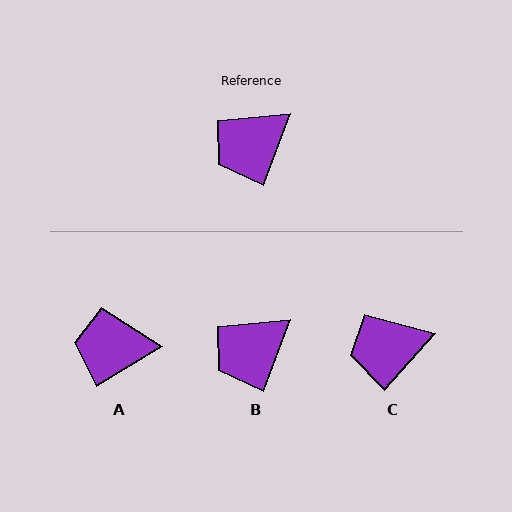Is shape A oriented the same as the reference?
No, it is off by about 38 degrees.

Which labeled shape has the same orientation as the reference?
B.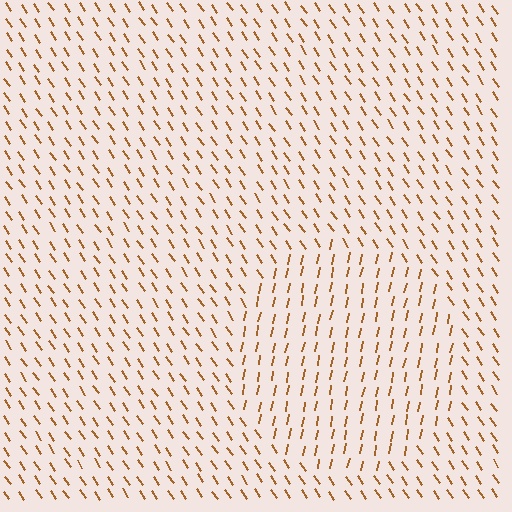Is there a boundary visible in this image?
Yes, there is a texture boundary formed by a change in line orientation.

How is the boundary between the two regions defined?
The boundary is defined purely by a change in line orientation (approximately 45 degrees difference). All lines are the same color and thickness.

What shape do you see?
I see a circle.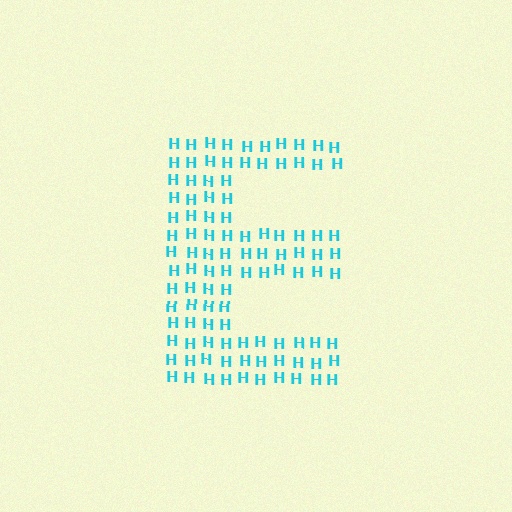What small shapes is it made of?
It is made of small letter H's.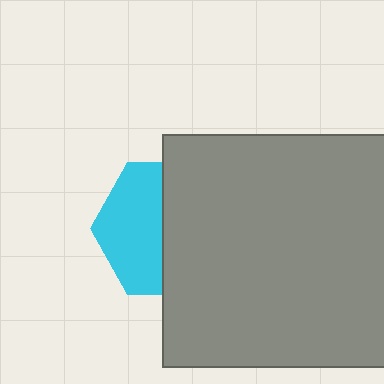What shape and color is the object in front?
The object in front is a gray square.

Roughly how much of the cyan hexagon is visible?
About half of it is visible (roughly 46%).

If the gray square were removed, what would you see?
You would see the complete cyan hexagon.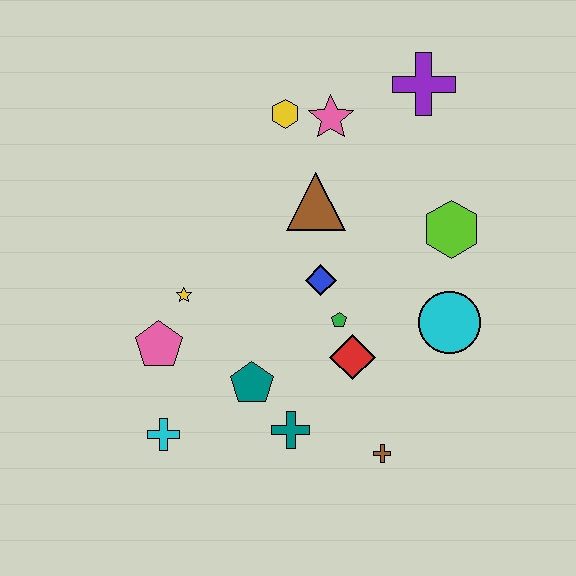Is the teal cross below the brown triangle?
Yes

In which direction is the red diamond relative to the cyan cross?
The red diamond is to the right of the cyan cross.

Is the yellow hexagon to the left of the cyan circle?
Yes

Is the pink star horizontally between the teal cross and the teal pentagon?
No